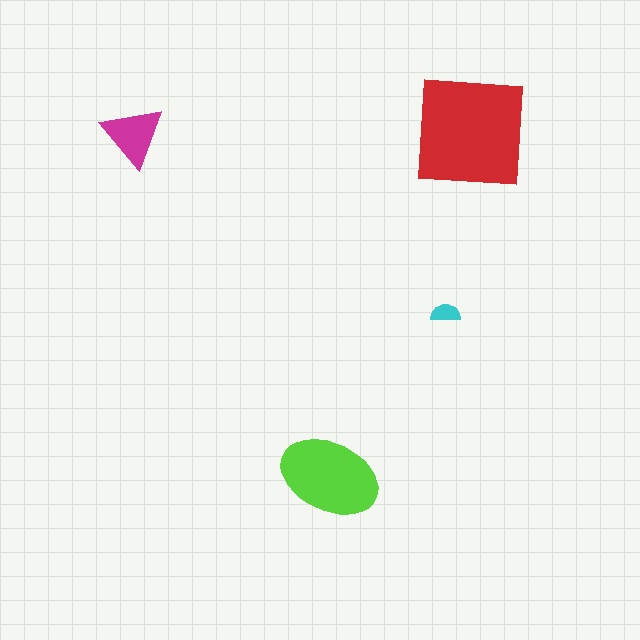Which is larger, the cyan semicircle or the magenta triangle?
The magenta triangle.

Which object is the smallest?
The cyan semicircle.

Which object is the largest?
The red square.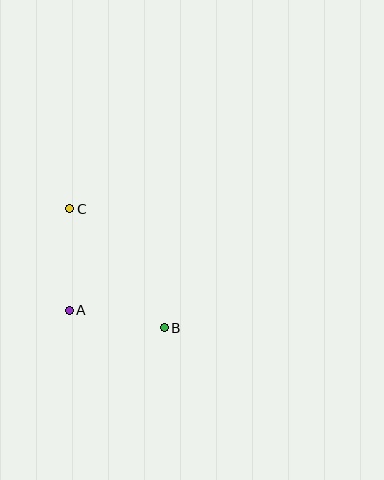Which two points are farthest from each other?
Points B and C are farthest from each other.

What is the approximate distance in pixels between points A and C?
The distance between A and C is approximately 101 pixels.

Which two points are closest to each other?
Points A and B are closest to each other.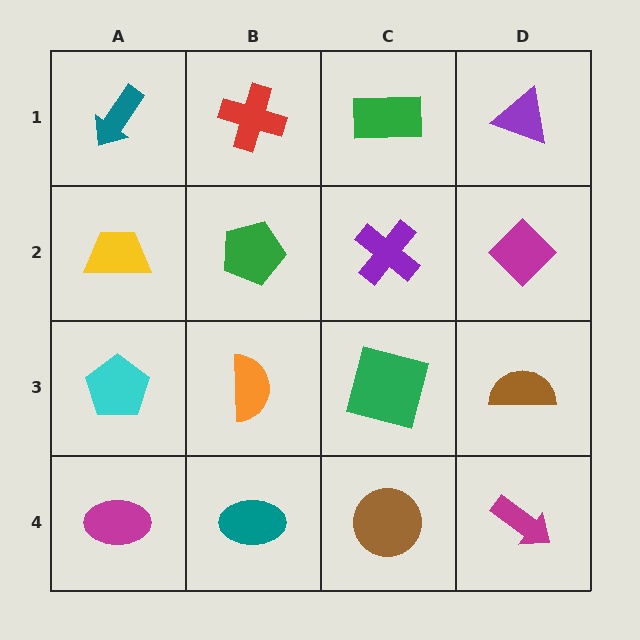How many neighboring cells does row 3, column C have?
4.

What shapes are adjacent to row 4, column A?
A cyan pentagon (row 3, column A), a teal ellipse (row 4, column B).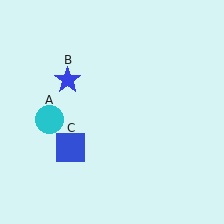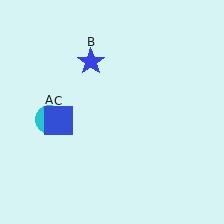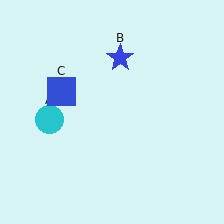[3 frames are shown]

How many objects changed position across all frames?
2 objects changed position: blue star (object B), blue square (object C).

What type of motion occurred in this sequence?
The blue star (object B), blue square (object C) rotated clockwise around the center of the scene.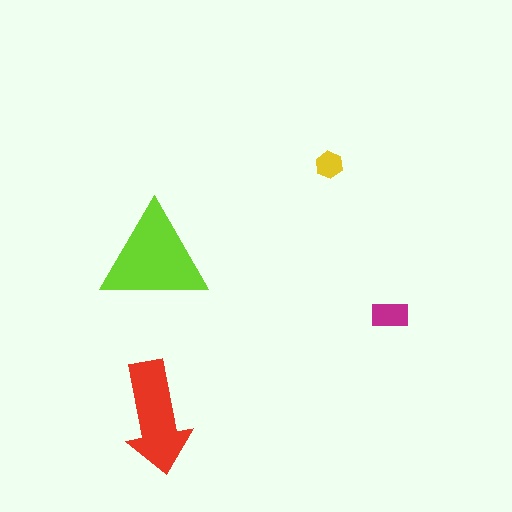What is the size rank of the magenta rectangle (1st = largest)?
3rd.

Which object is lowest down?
The red arrow is bottommost.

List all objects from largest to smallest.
The lime triangle, the red arrow, the magenta rectangle, the yellow hexagon.